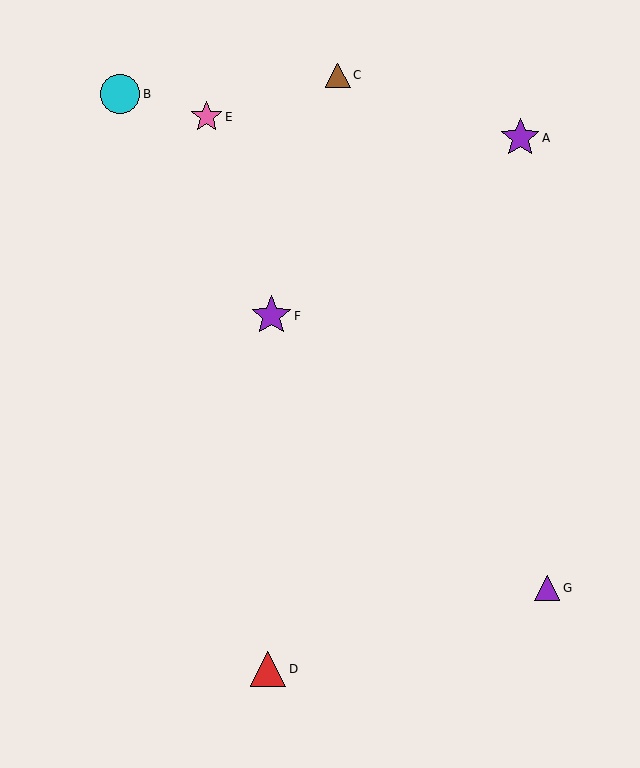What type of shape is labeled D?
Shape D is a red triangle.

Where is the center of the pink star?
The center of the pink star is at (207, 117).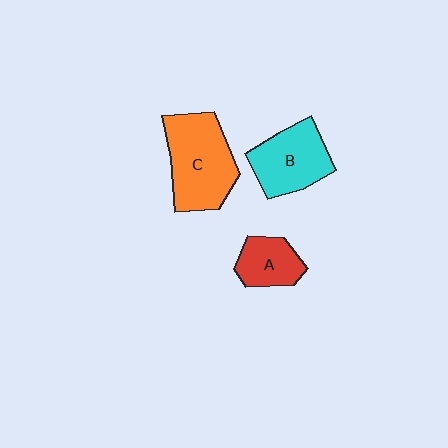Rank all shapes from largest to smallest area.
From largest to smallest: C (orange), B (cyan), A (red).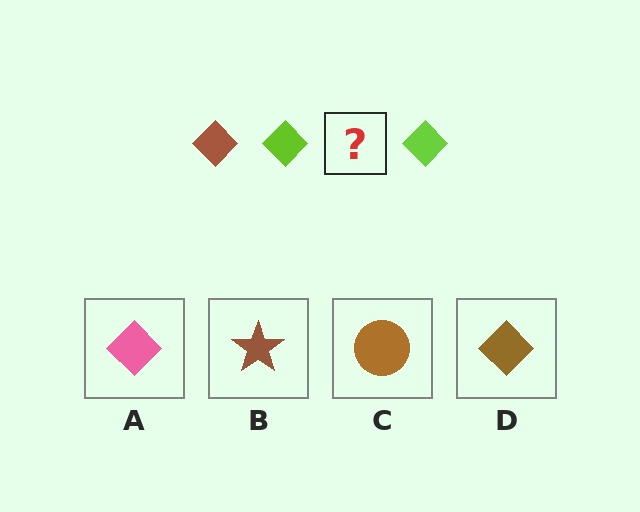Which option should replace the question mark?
Option D.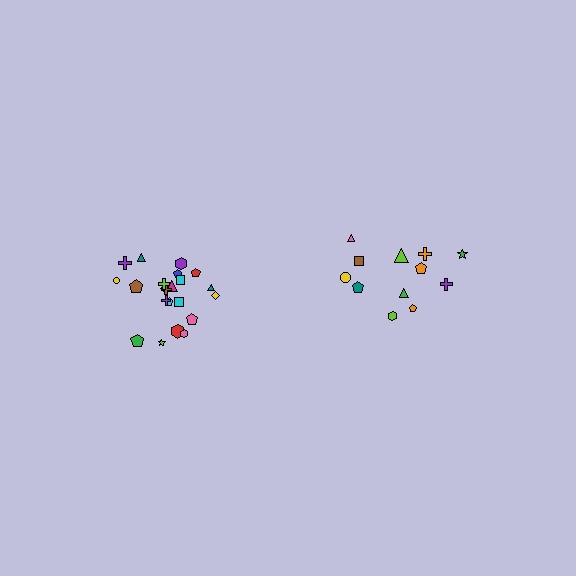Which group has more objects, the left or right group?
The left group.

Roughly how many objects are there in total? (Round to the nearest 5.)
Roughly 35 objects in total.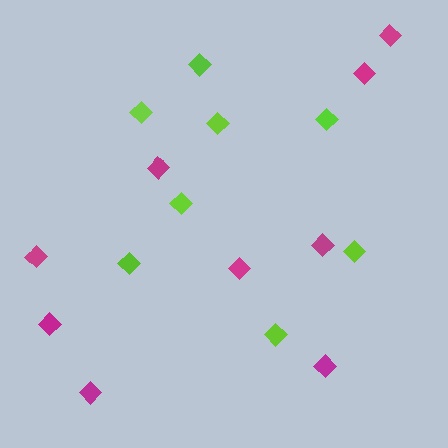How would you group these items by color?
There are 2 groups: one group of magenta diamonds (9) and one group of lime diamonds (8).